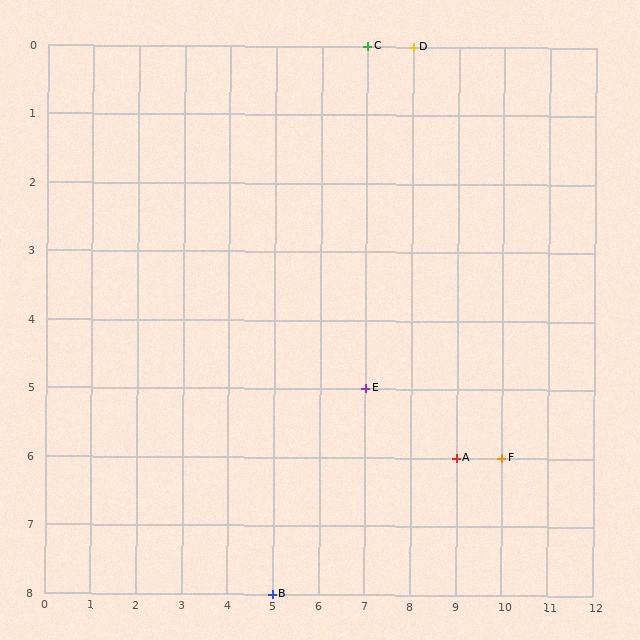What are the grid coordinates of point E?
Point E is at grid coordinates (7, 5).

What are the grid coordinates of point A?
Point A is at grid coordinates (9, 6).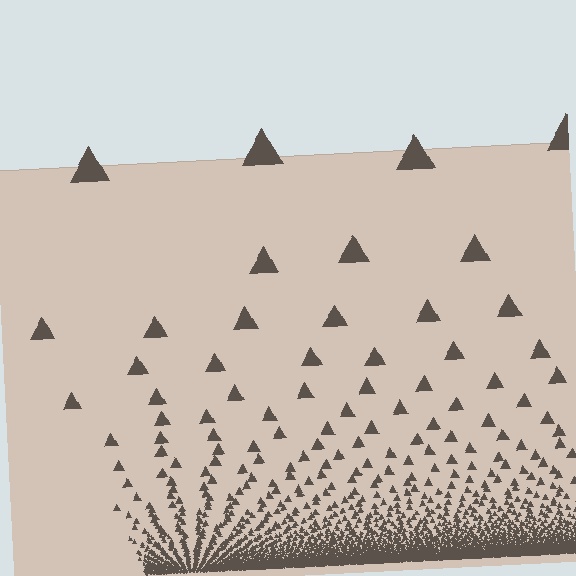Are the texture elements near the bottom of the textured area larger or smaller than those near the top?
Smaller. The gradient is inverted — elements near the bottom are smaller and denser.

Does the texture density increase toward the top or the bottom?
Density increases toward the bottom.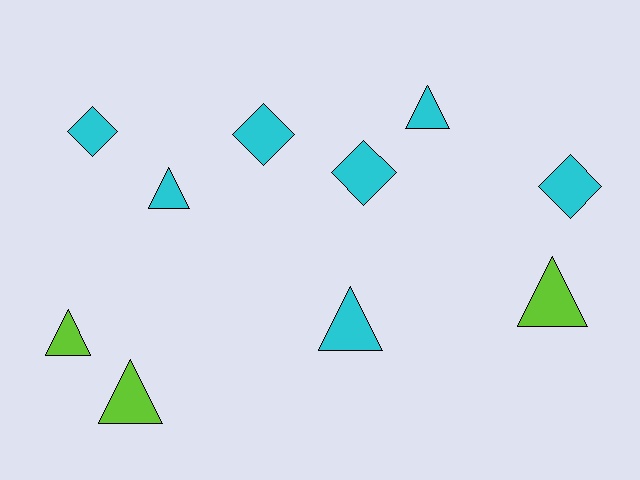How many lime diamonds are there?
There are no lime diamonds.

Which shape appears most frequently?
Triangle, with 6 objects.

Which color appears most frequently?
Cyan, with 7 objects.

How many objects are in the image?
There are 10 objects.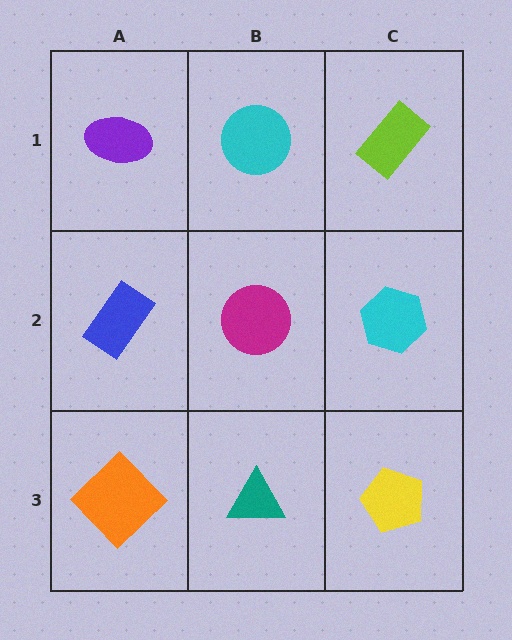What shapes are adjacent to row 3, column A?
A blue rectangle (row 2, column A), a teal triangle (row 3, column B).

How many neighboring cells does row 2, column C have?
3.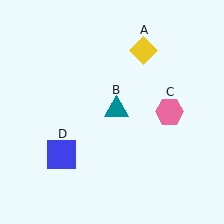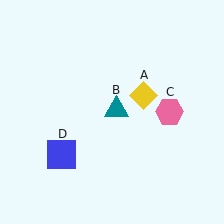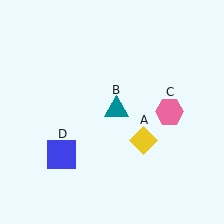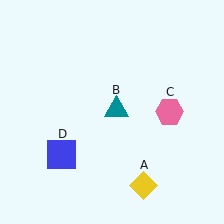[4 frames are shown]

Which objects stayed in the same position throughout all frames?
Teal triangle (object B) and pink hexagon (object C) and blue square (object D) remained stationary.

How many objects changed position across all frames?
1 object changed position: yellow diamond (object A).